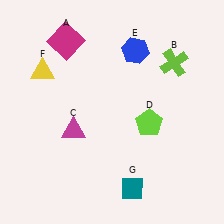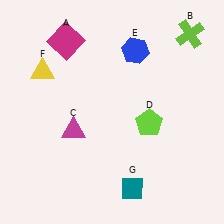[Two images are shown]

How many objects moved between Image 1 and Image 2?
1 object moved between the two images.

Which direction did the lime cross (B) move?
The lime cross (B) moved up.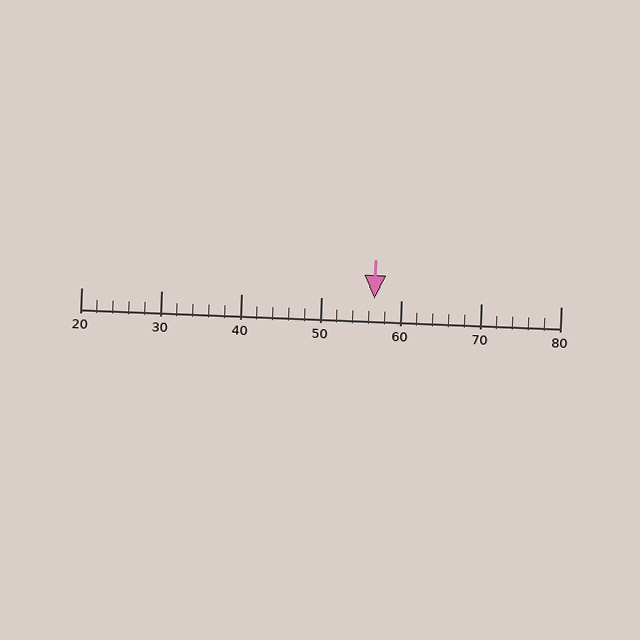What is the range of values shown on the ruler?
The ruler shows values from 20 to 80.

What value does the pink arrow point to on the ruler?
The pink arrow points to approximately 57.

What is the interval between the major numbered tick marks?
The major tick marks are spaced 10 units apart.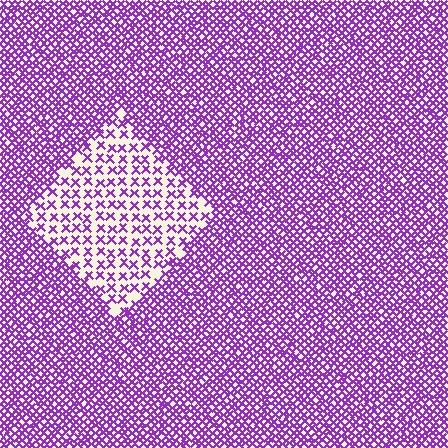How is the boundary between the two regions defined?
The boundary is defined by a change in element density (approximately 2.6x ratio). All elements are the same color, size, and shape.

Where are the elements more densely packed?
The elements are more densely packed outside the diamond boundary.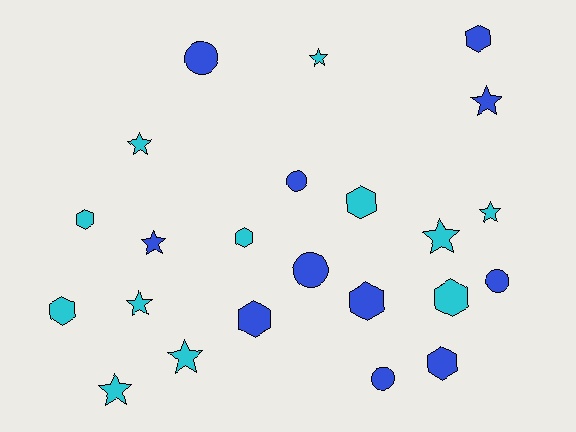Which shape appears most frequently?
Star, with 9 objects.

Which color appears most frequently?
Cyan, with 12 objects.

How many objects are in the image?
There are 23 objects.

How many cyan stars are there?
There are 7 cyan stars.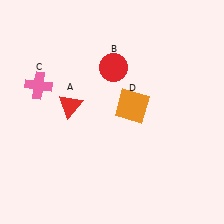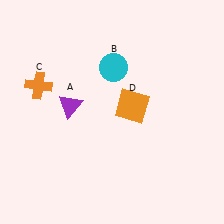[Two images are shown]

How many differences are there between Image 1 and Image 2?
There are 3 differences between the two images.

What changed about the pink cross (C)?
In Image 1, C is pink. In Image 2, it changed to orange.